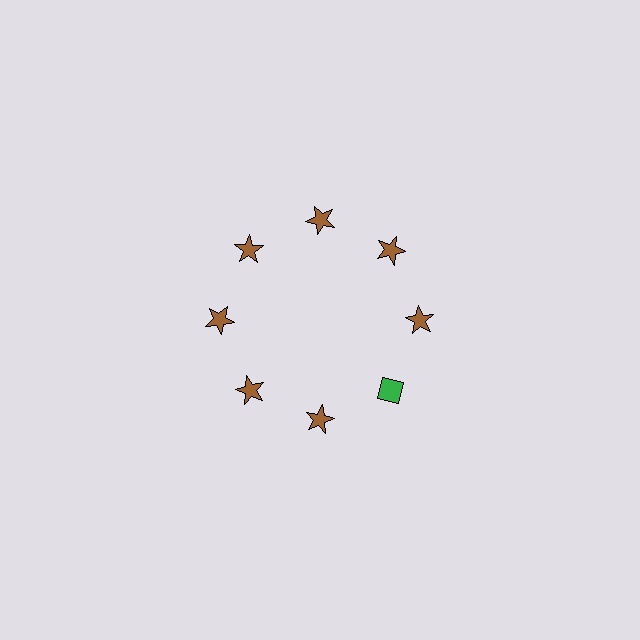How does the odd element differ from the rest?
It differs in both color (green instead of brown) and shape (diamond instead of star).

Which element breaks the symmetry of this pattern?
The green diamond at roughly the 4 o'clock position breaks the symmetry. All other shapes are brown stars.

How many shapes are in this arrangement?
There are 8 shapes arranged in a ring pattern.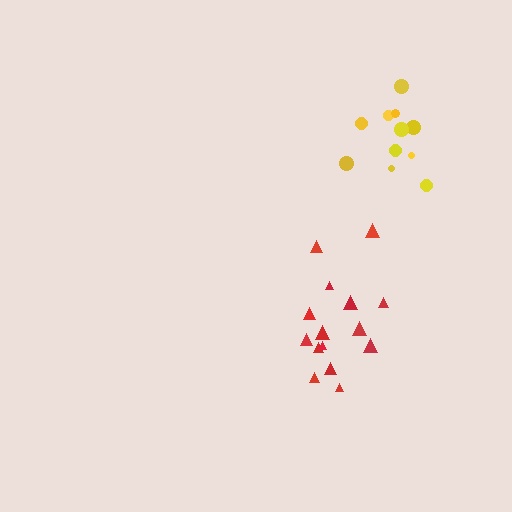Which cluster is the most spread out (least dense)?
Red.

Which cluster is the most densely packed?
Yellow.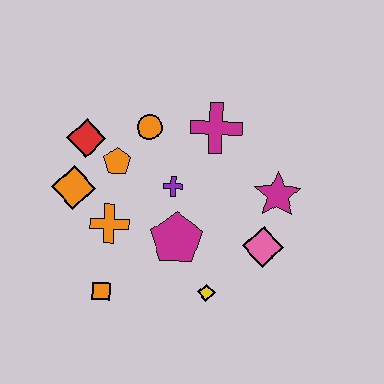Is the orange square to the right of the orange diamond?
Yes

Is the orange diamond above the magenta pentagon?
Yes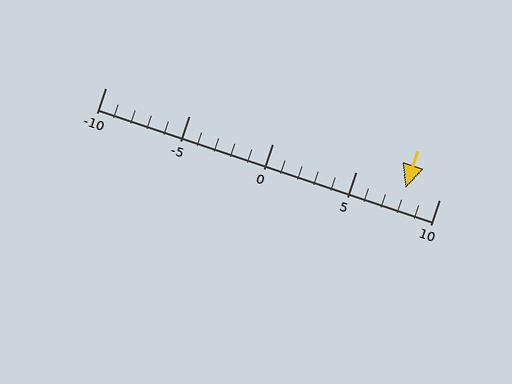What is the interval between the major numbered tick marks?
The major tick marks are spaced 5 units apart.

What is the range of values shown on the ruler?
The ruler shows values from -10 to 10.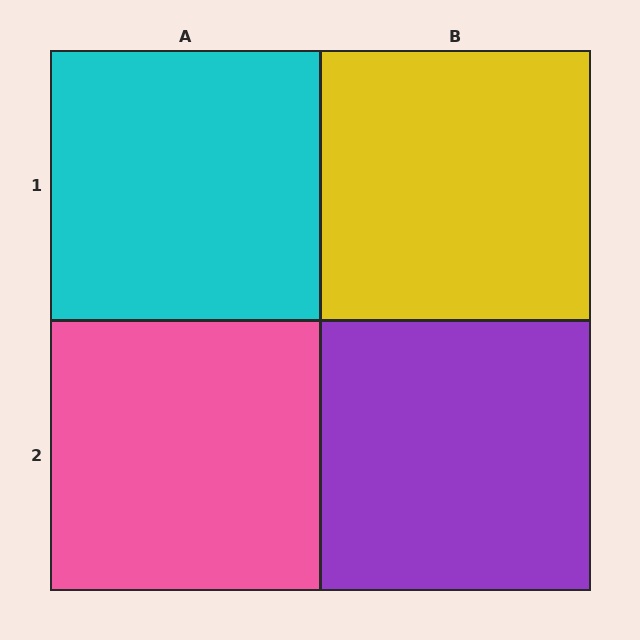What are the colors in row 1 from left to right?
Cyan, yellow.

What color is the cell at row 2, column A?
Pink.